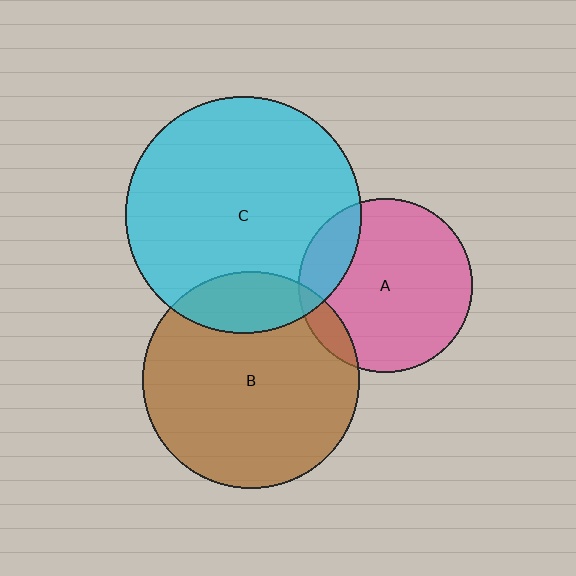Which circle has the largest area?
Circle C (cyan).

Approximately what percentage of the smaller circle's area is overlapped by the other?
Approximately 15%.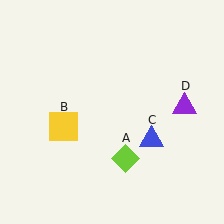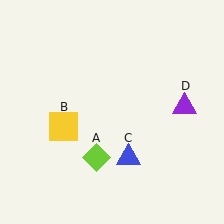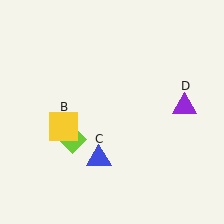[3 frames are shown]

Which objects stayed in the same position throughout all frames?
Yellow square (object B) and purple triangle (object D) remained stationary.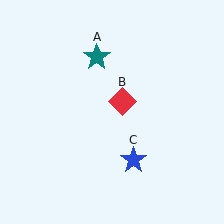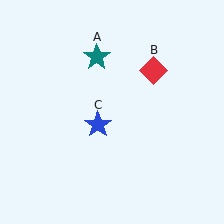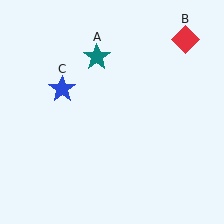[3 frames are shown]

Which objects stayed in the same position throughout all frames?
Teal star (object A) remained stationary.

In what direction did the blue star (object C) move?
The blue star (object C) moved up and to the left.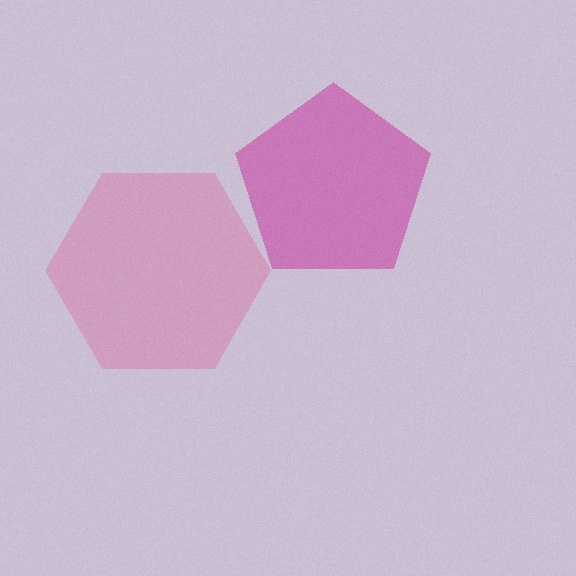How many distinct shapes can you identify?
There are 2 distinct shapes: a magenta pentagon, a pink hexagon.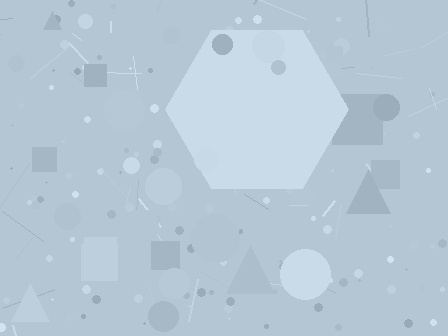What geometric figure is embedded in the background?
A hexagon is embedded in the background.